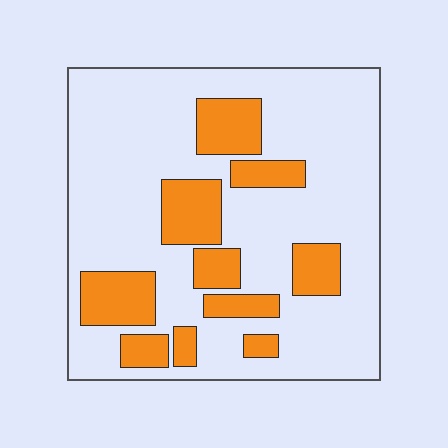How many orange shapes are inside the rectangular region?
10.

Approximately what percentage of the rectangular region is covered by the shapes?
Approximately 25%.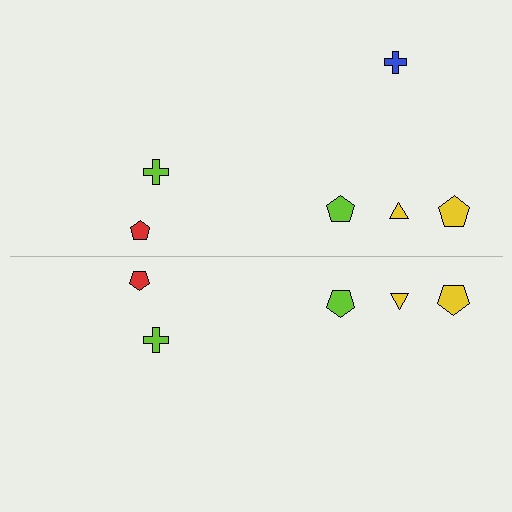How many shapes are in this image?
There are 11 shapes in this image.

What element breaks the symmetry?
A blue cross is missing from the bottom side.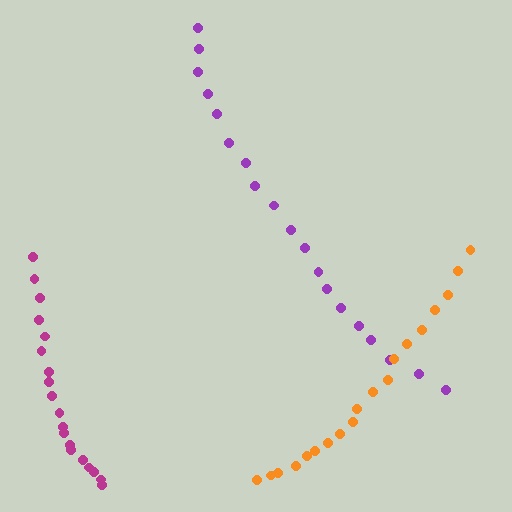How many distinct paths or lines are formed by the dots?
There are 3 distinct paths.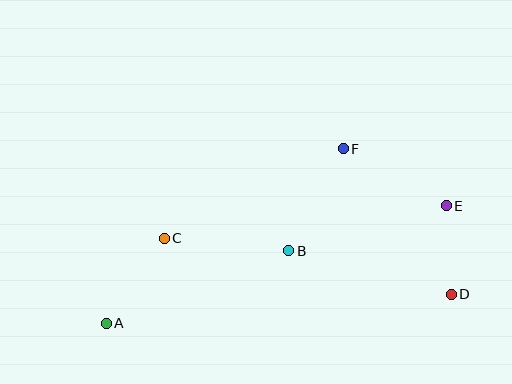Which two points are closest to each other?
Points D and E are closest to each other.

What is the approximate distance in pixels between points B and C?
The distance between B and C is approximately 125 pixels.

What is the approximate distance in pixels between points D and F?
The distance between D and F is approximately 181 pixels.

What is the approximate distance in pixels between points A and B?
The distance between A and B is approximately 196 pixels.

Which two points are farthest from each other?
Points A and E are farthest from each other.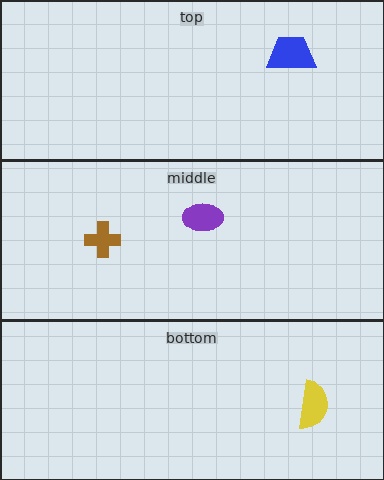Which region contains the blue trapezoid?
The top region.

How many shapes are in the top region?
1.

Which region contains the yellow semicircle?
The bottom region.